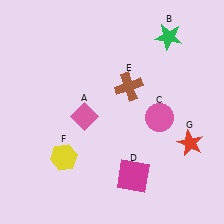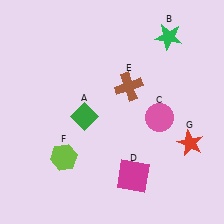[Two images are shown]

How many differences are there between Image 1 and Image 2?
There are 2 differences between the two images.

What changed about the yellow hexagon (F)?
In Image 1, F is yellow. In Image 2, it changed to lime.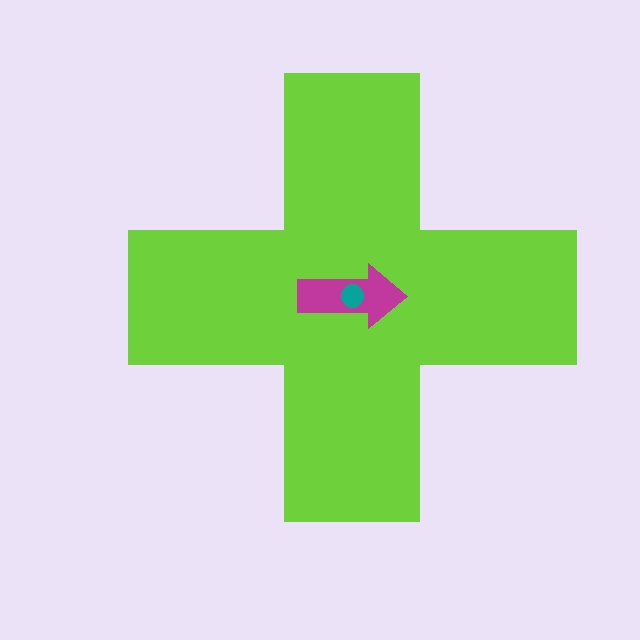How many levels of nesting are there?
3.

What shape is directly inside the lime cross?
The magenta arrow.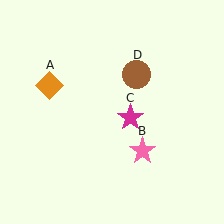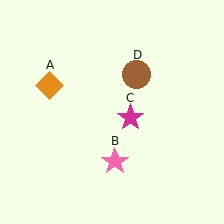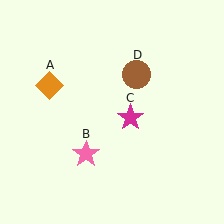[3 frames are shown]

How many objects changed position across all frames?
1 object changed position: pink star (object B).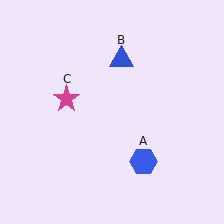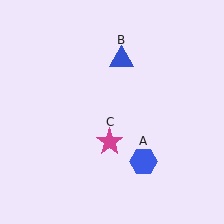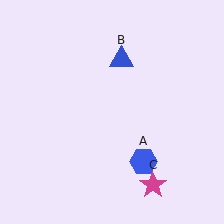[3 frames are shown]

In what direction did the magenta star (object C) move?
The magenta star (object C) moved down and to the right.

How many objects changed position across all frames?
1 object changed position: magenta star (object C).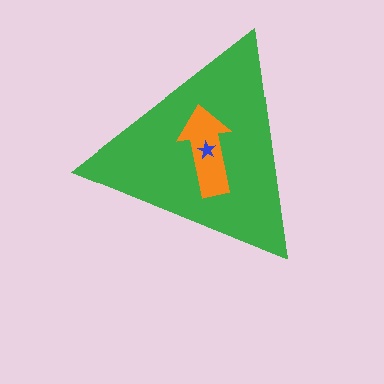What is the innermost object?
The blue star.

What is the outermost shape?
The green triangle.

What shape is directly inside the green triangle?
The orange arrow.